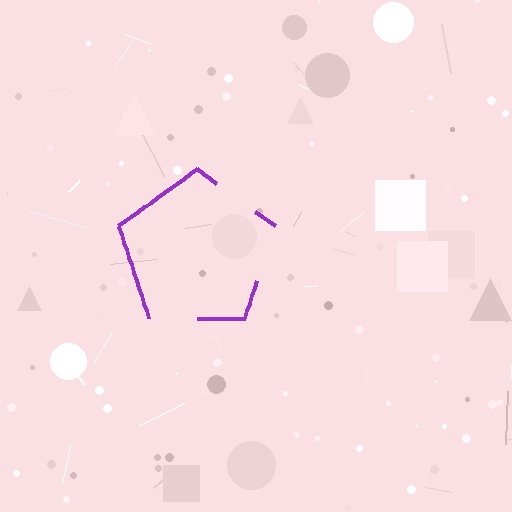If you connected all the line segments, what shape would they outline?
They would outline a pentagon.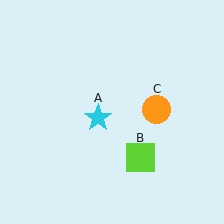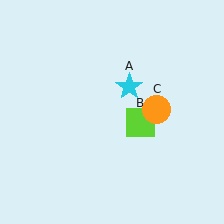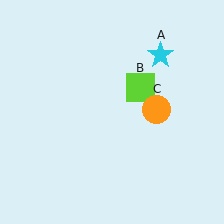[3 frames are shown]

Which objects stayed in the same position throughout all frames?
Orange circle (object C) remained stationary.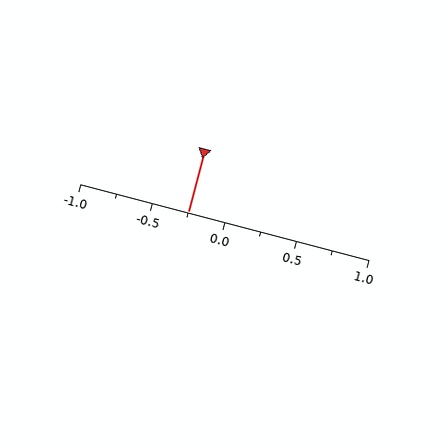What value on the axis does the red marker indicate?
The marker indicates approximately -0.25.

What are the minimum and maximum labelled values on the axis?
The axis runs from -1.0 to 1.0.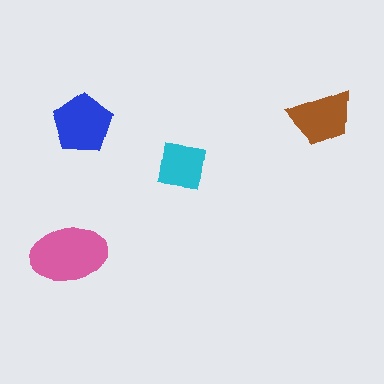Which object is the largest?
The pink ellipse.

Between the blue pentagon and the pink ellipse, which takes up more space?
The pink ellipse.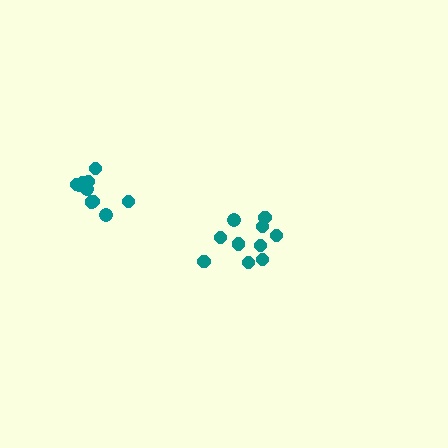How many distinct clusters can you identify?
There are 2 distinct clusters.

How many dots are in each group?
Group 1: 10 dots, Group 2: 11 dots (21 total).